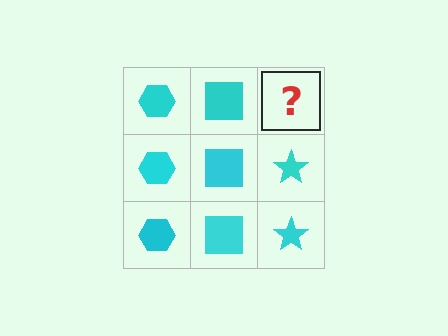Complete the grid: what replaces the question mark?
The question mark should be replaced with a cyan star.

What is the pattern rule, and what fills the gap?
The rule is that each column has a consistent shape. The gap should be filled with a cyan star.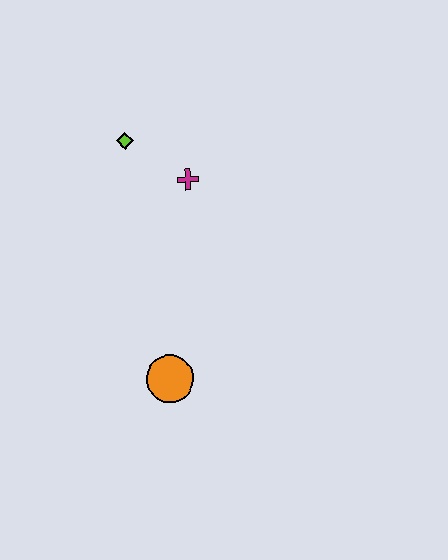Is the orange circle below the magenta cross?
Yes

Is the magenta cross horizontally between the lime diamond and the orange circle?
No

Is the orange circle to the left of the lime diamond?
No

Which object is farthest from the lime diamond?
The orange circle is farthest from the lime diamond.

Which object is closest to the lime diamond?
The magenta cross is closest to the lime diamond.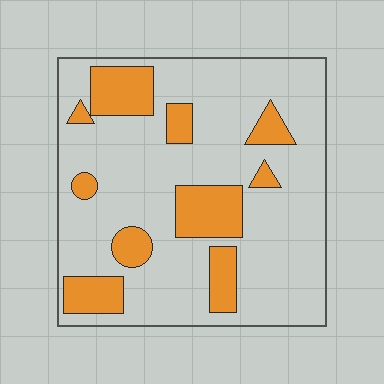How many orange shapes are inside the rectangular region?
10.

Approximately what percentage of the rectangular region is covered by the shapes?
Approximately 20%.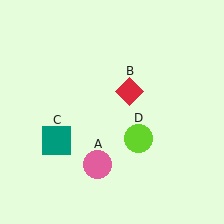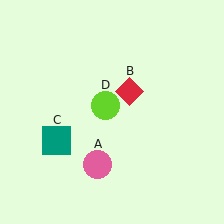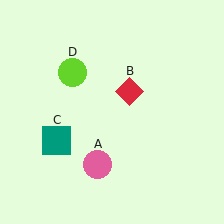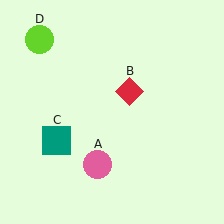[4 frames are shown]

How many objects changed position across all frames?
1 object changed position: lime circle (object D).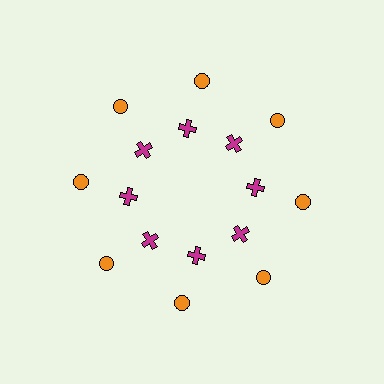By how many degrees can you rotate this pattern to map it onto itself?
The pattern maps onto itself every 45 degrees of rotation.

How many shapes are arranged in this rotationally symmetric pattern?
There are 16 shapes, arranged in 8 groups of 2.